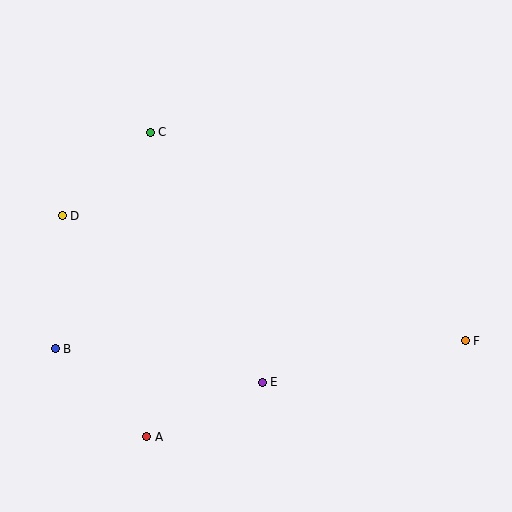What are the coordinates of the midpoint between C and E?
The midpoint between C and E is at (206, 257).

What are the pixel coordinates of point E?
Point E is at (262, 382).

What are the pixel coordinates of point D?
Point D is at (62, 216).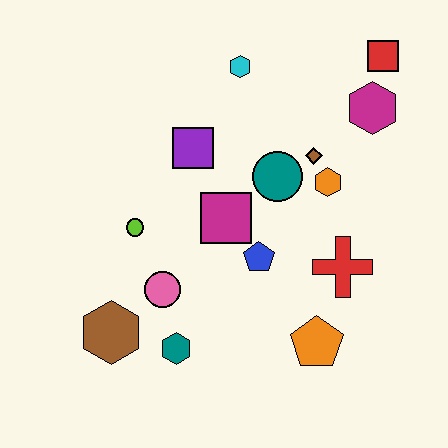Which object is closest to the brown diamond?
The orange hexagon is closest to the brown diamond.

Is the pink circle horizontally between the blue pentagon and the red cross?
No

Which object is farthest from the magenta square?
The red square is farthest from the magenta square.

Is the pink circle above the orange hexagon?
No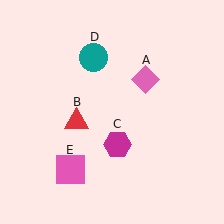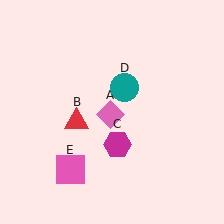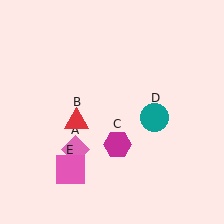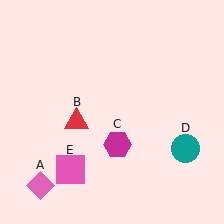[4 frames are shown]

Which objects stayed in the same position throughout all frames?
Red triangle (object B) and magenta hexagon (object C) and pink square (object E) remained stationary.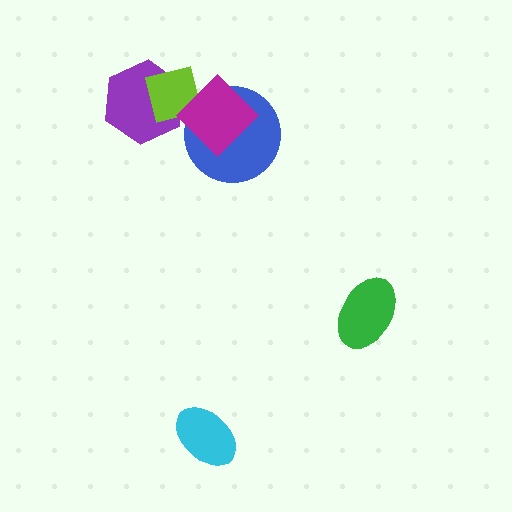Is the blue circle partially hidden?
Yes, it is partially covered by another shape.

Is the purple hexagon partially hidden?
Yes, it is partially covered by another shape.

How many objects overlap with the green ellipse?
0 objects overlap with the green ellipse.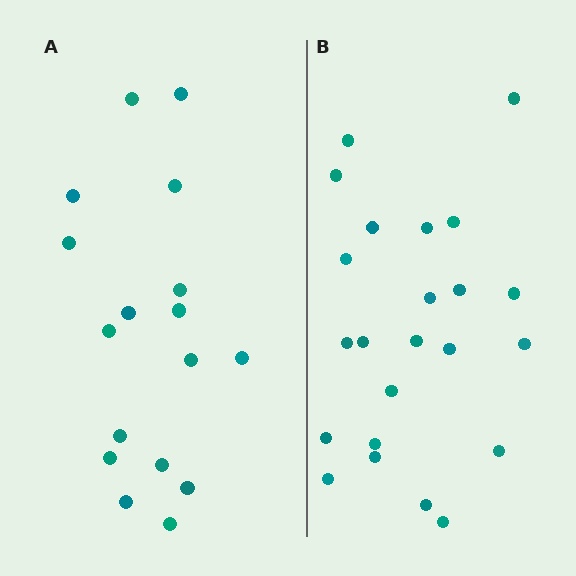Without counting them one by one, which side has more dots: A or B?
Region B (the right region) has more dots.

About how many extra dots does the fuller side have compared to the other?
Region B has about 6 more dots than region A.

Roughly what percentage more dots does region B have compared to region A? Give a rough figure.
About 35% more.